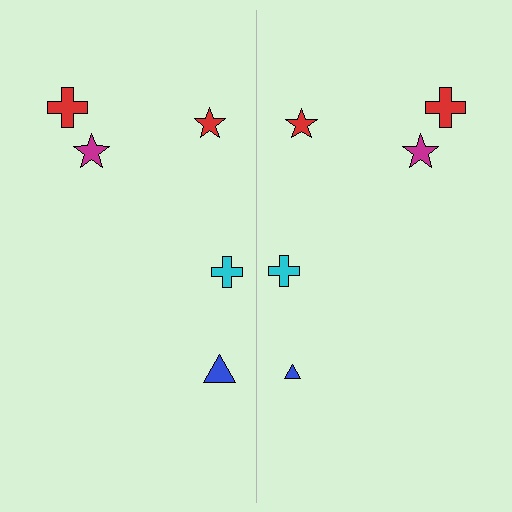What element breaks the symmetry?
The blue triangle on the right side has a different size than its mirror counterpart.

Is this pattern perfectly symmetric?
No, the pattern is not perfectly symmetric. The blue triangle on the right side has a different size than its mirror counterpart.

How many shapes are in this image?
There are 10 shapes in this image.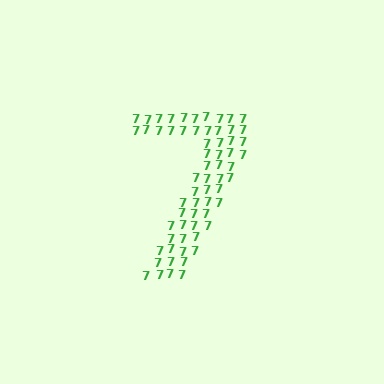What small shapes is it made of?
It is made of small digit 7's.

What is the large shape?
The large shape is the digit 7.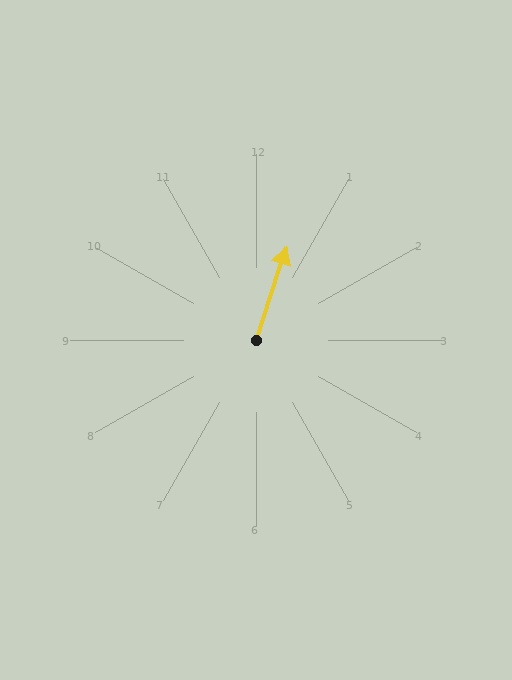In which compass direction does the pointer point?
North.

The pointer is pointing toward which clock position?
Roughly 1 o'clock.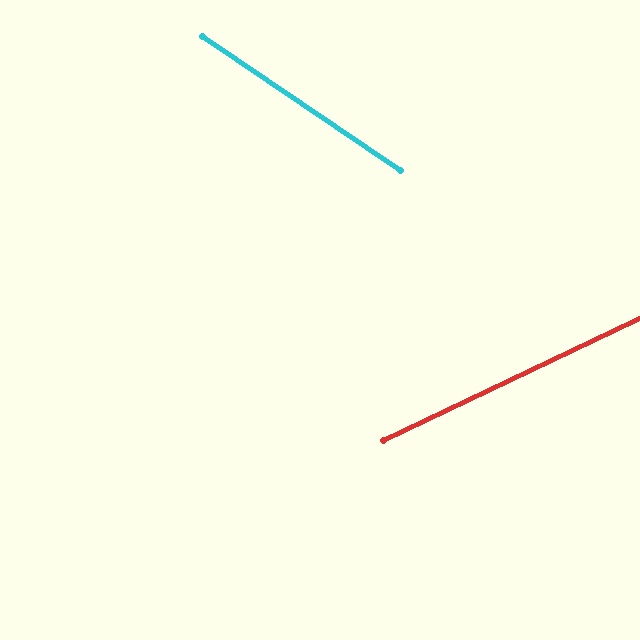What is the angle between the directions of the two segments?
Approximately 60 degrees.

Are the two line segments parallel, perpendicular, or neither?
Neither parallel nor perpendicular — they differ by about 60°.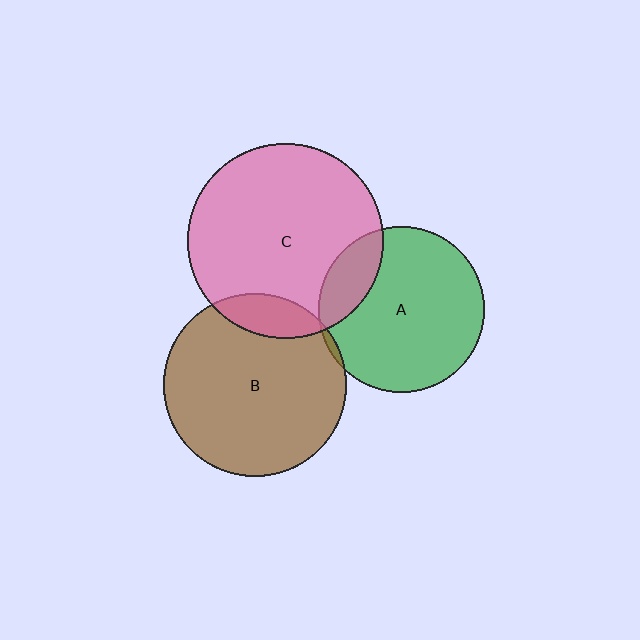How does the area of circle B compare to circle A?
Approximately 1.2 times.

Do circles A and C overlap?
Yes.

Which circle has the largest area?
Circle C (pink).